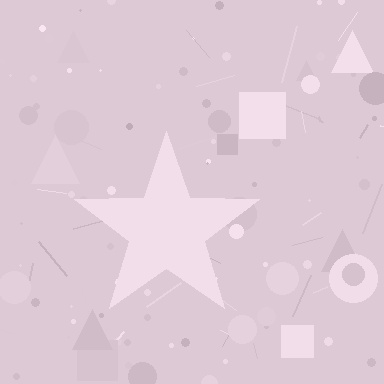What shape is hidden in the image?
A star is hidden in the image.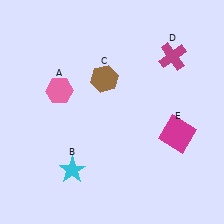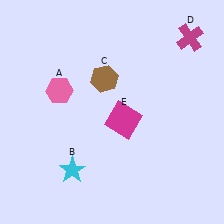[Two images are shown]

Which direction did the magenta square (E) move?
The magenta square (E) moved left.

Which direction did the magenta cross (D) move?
The magenta cross (D) moved up.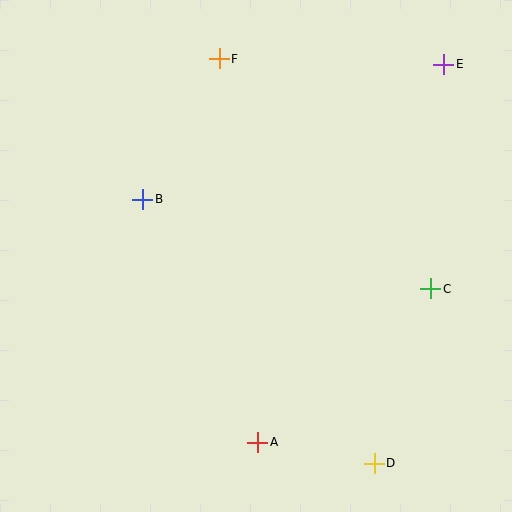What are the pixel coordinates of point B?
Point B is at (143, 199).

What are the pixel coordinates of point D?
Point D is at (374, 463).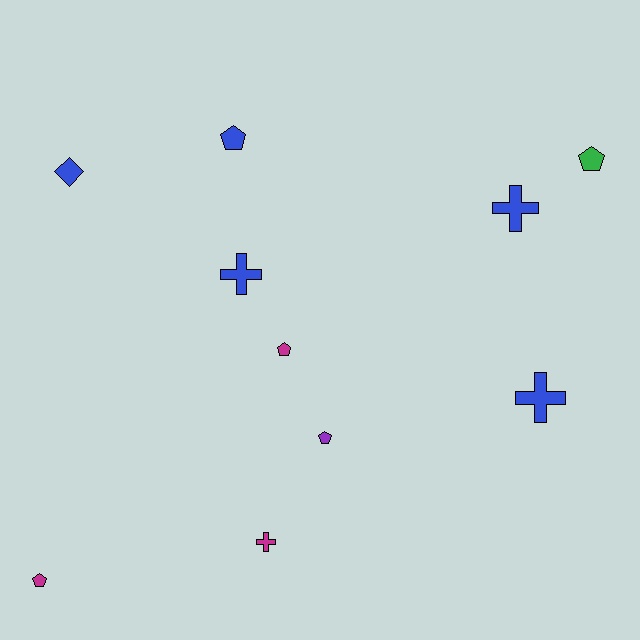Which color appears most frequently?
Blue, with 5 objects.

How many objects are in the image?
There are 10 objects.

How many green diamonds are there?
There are no green diamonds.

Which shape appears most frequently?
Pentagon, with 5 objects.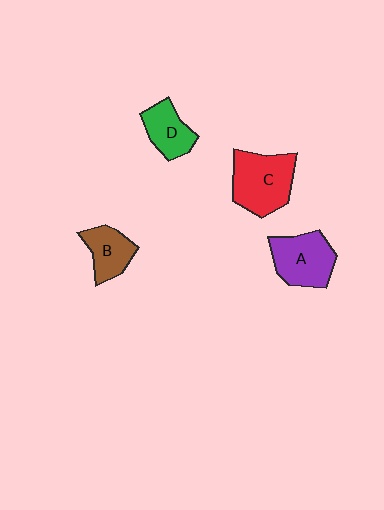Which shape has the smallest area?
Shape D (green).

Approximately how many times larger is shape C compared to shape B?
Approximately 1.6 times.